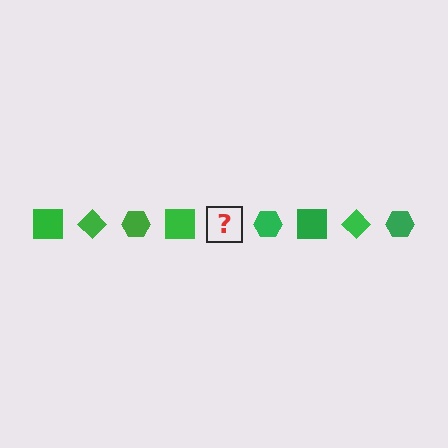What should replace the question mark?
The question mark should be replaced with a green diamond.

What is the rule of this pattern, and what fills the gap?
The rule is that the pattern cycles through square, diamond, hexagon shapes in green. The gap should be filled with a green diamond.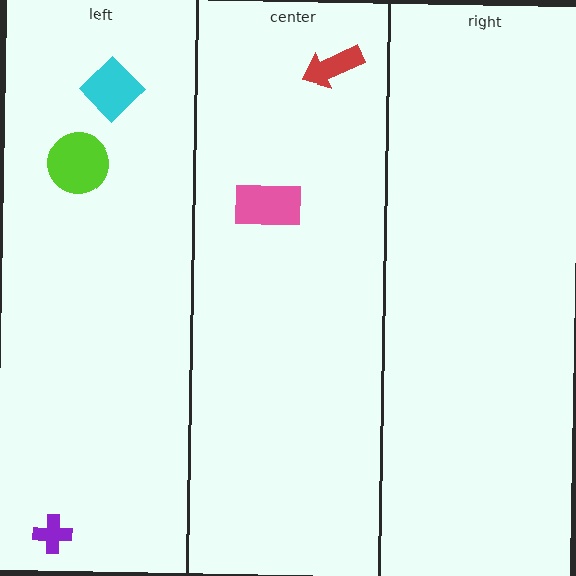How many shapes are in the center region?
2.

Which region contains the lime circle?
The left region.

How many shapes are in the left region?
3.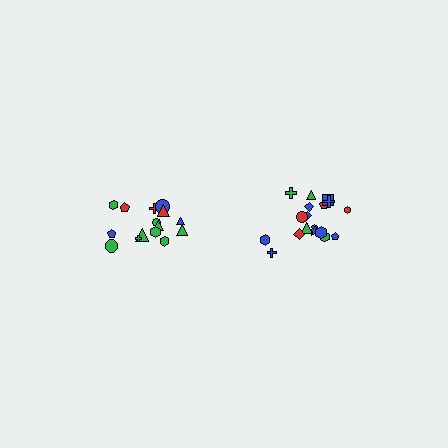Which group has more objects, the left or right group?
The right group.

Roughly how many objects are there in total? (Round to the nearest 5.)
Roughly 35 objects in total.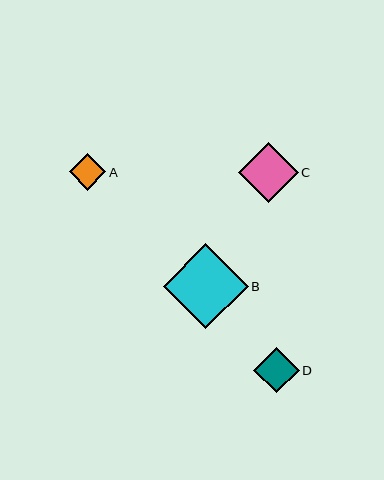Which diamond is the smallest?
Diamond A is the smallest with a size of approximately 36 pixels.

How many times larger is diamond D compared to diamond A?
Diamond D is approximately 1.2 times the size of diamond A.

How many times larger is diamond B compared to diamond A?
Diamond B is approximately 2.3 times the size of diamond A.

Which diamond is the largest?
Diamond B is the largest with a size of approximately 85 pixels.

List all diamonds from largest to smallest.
From largest to smallest: B, C, D, A.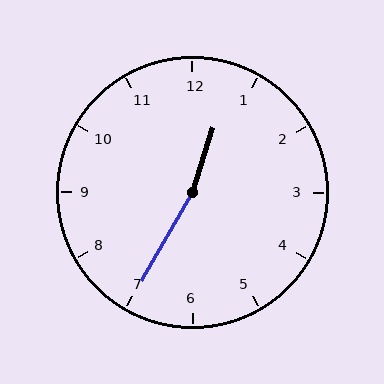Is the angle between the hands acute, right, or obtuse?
It is obtuse.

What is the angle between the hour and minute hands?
Approximately 168 degrees.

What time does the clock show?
12:35.